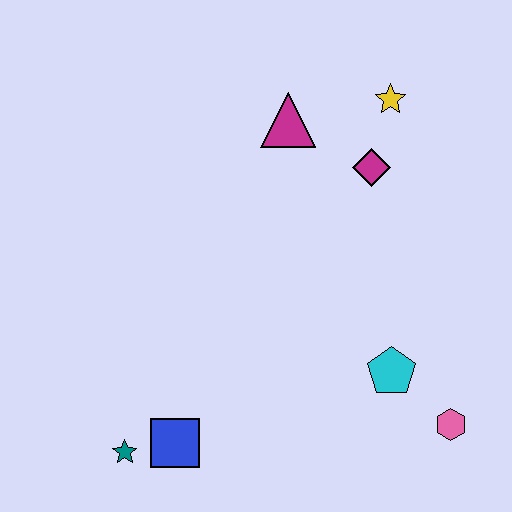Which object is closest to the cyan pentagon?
The pink hexagon is closest to the cyan pentagon.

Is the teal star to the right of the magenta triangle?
No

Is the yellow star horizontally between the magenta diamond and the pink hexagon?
Yes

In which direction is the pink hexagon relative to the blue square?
The pink hexagon is to the right of the blue square.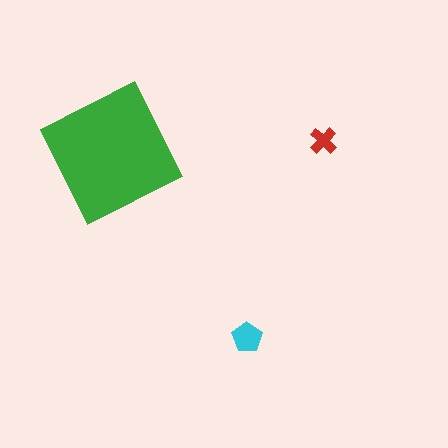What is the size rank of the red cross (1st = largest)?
3rd.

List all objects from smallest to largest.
The red cross, the cyan pentagon, the green square.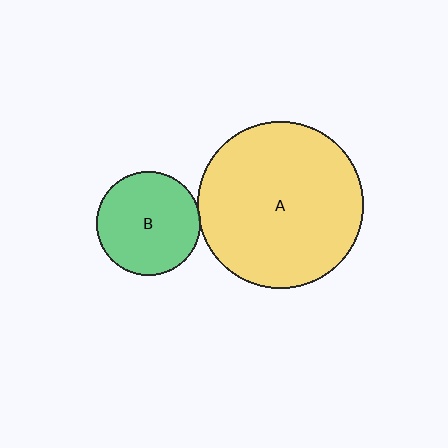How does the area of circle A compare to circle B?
Approximately 2.6 times.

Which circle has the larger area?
Circle A (yellow).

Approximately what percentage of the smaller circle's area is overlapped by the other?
Approximately 5%.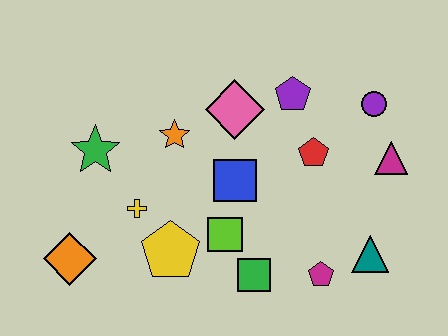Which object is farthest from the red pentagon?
The orange diamond is farthest from the red pentagon.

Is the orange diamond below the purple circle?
Yes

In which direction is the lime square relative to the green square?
The lime square is above the green square.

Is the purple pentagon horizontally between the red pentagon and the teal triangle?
No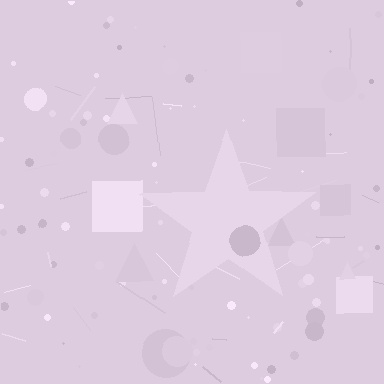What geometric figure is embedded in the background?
A star is embedded in the background.